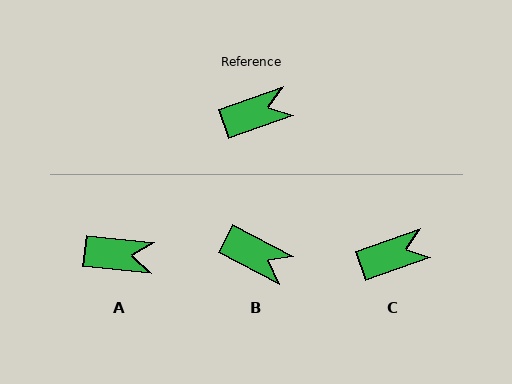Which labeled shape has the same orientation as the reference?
C.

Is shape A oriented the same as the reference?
No, it is off by about 25 degrees.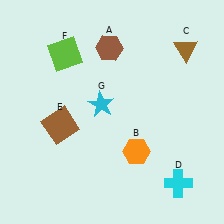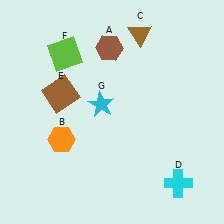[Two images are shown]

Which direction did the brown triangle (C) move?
The brown triangle (C) moved left.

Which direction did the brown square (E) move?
The brown square (E) moved up.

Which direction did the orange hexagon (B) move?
The orange hexagon (B) moved left.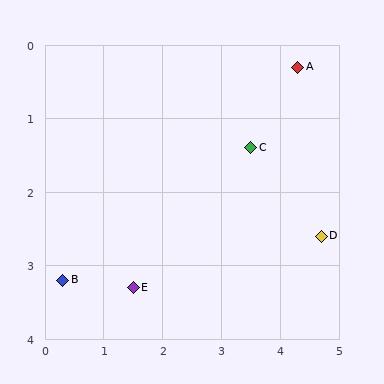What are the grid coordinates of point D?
Point D is at approximately (4.7, 2.6).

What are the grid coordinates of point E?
Point E is at approximately (1.5, 3.3).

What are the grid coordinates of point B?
Point B is at approximately (0.3, 3.2).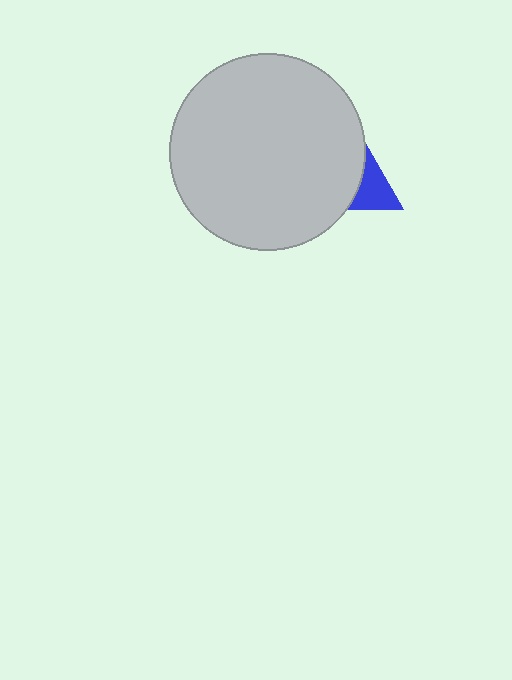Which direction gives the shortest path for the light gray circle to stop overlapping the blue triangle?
Moving left gives the shortest separation.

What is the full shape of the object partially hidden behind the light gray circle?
The partially hidden object is a blue triangle.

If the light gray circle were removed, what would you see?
You would see the complete blue triangle.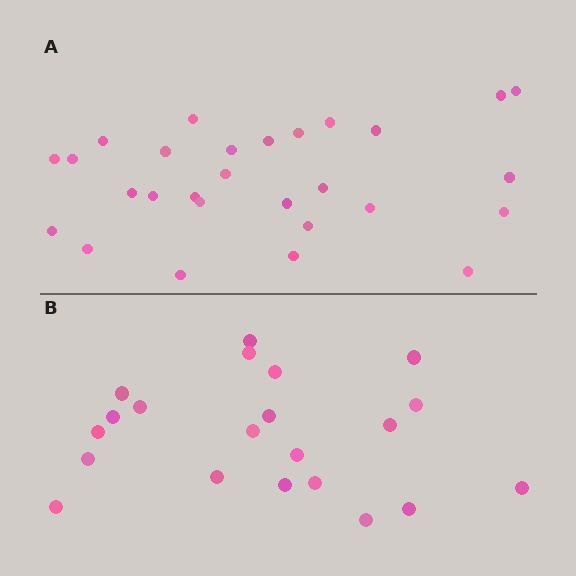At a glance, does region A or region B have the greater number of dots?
Region A (the top region) has more dots.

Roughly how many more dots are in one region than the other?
Region A has roughly 8 or so more dots than region B.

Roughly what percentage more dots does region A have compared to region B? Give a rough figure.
About 35% more.